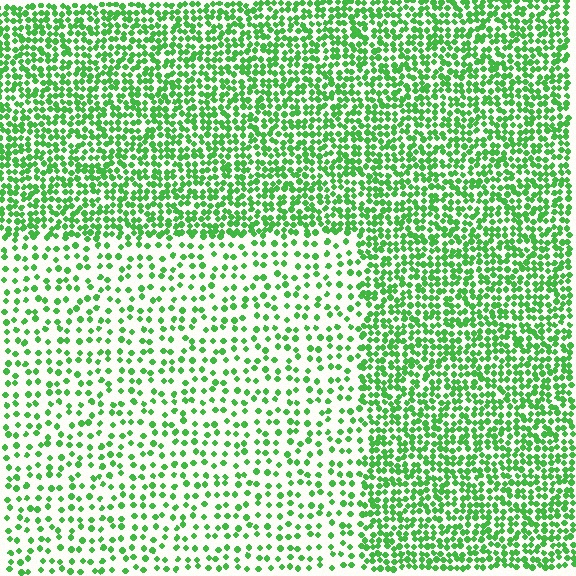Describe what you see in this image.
The image contains small green elements arranged at two different densities. A rectangle-shaped region is visible where the elements are less densely packed than the surrounding area.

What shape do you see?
I see a rectangle.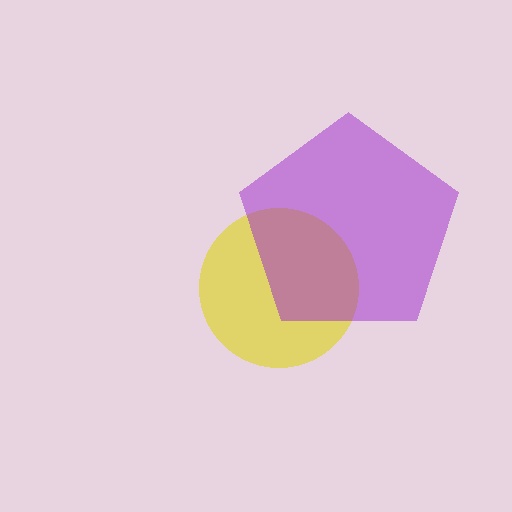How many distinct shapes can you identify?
There are 2 distinct shapes: a yellow circle, a purple pentagon.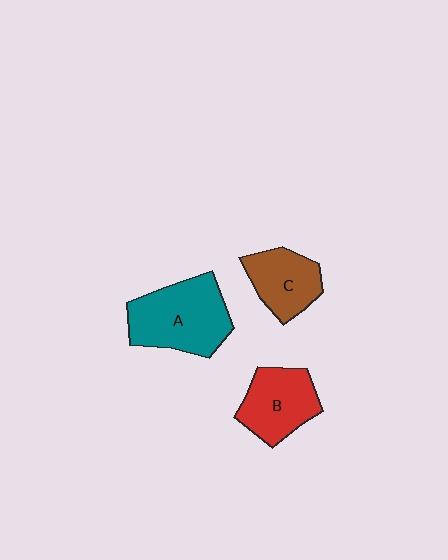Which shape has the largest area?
Shape A (teal).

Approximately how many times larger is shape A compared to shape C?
Approximately 1.6 times.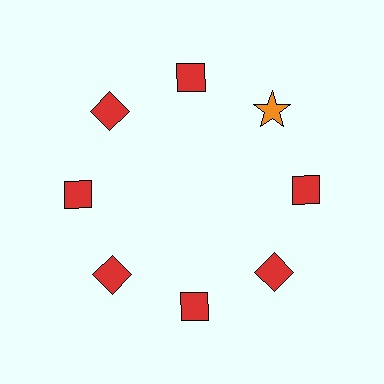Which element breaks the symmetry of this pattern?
The orange star at roughly the 2 o'clock position breaks the symmetry. All other shapes are red diamonds.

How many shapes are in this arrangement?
There are 8 shapes arranged in a ring pattern.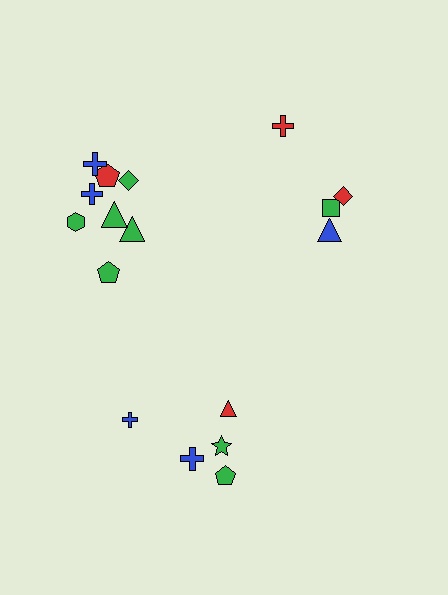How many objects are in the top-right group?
There are 4 objects.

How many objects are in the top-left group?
There are 8 objects.